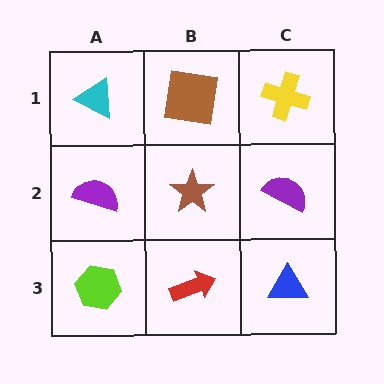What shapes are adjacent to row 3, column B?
A brown star (row 2, column B), a lime hexagon (row 3, column A), a blue triangle (row 3, column C).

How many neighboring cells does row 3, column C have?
2.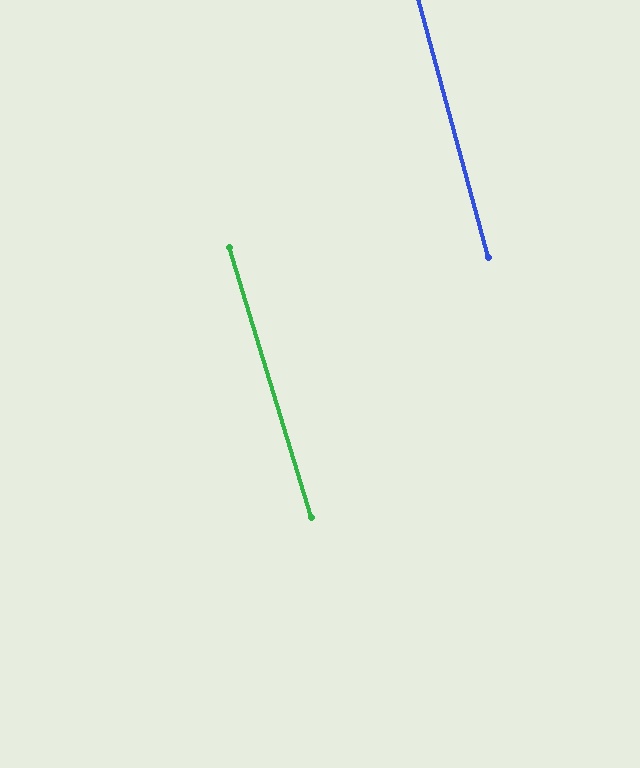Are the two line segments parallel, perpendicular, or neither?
Parallel — their directions differ by only 1.7°.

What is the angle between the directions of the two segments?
Approximately 2 degrees.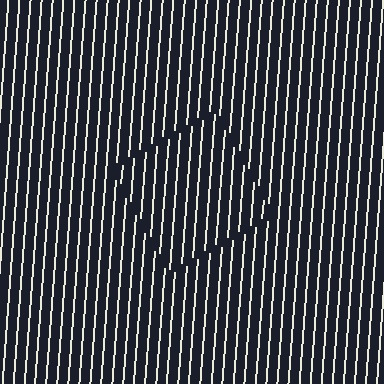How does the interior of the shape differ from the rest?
The interior of the shape contains the same grating, shifted by half a period — the contour is defined by the phase discontinuity where line-ends from the inner and outer gratings abut.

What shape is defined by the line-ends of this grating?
An illusory square. The interior of the shape contains the same grating, shifted by half a period — the contour is defined by the phase discontinuity where line-ends from the inner and outer gratings abut.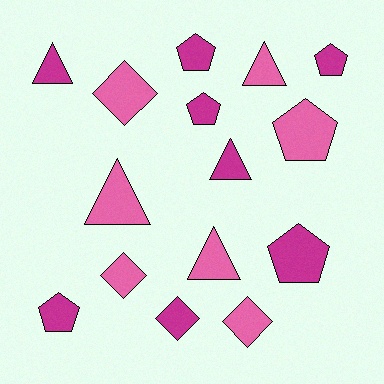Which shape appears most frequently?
Pentagon, with 6 objects.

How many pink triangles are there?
There are 3 pink triangles.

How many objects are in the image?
There are 15 objects.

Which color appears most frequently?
Magenta, with 8 objects.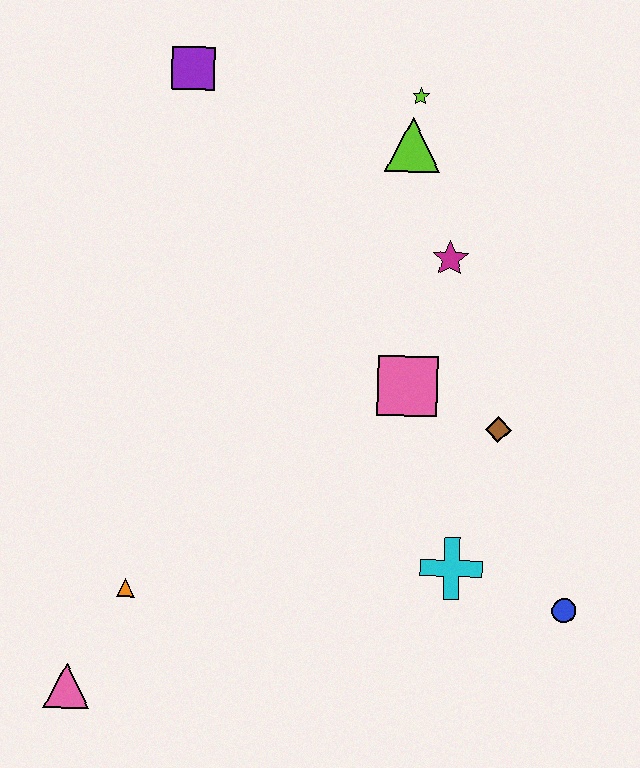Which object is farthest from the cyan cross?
The purple square is farthest from the cyan cross.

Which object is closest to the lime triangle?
The lime star is closest to the lime triangle.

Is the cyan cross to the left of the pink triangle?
No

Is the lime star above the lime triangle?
Yes